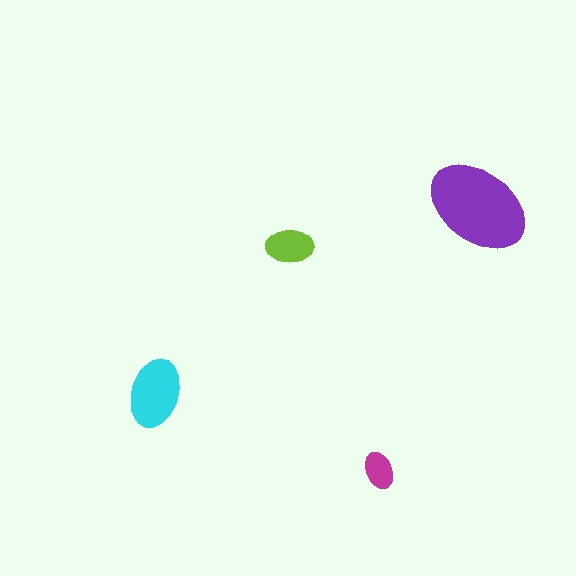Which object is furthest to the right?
The purple ellipse is rightmost.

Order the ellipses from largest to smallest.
the purple one, the cyan one, the lime one, the magenta one.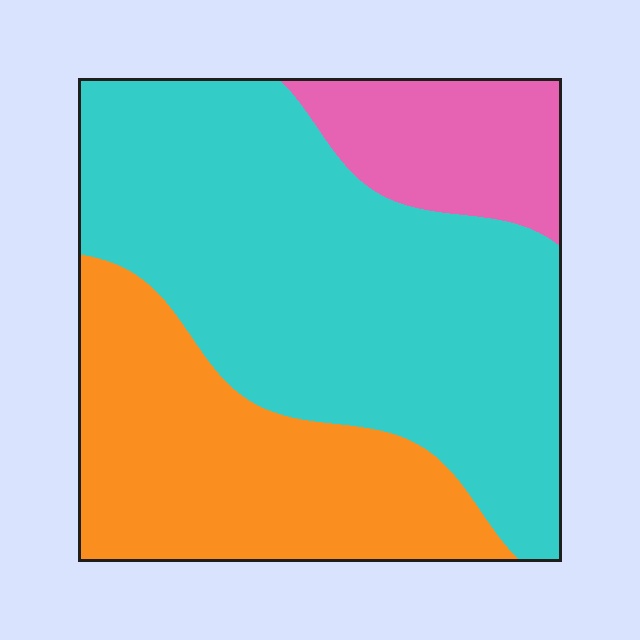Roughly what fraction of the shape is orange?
Orange covers 31% of the shape.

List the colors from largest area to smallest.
From largest to smallest: cyan, orange, pink.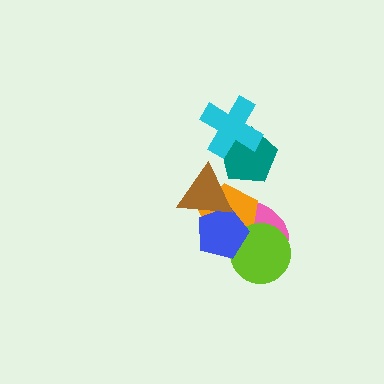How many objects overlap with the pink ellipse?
3 objects overlap with the pink ellipse.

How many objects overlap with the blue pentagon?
4 objects overlap with the blue pentagon.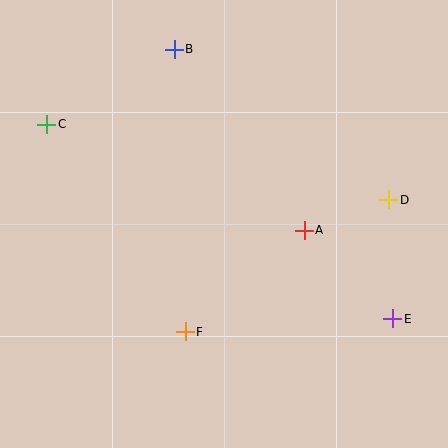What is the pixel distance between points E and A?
The distance between E and A is 125 pixels.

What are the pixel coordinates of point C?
Point C is at (47, 124).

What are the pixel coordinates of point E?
Point E is at (393, 319).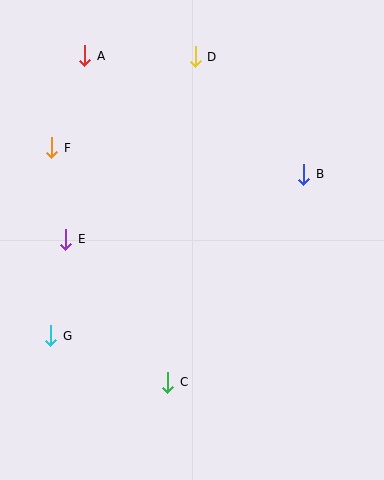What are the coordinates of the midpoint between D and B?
The midpoint between D and B is at (250, 115).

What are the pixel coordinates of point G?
Point G is at (51, 336).